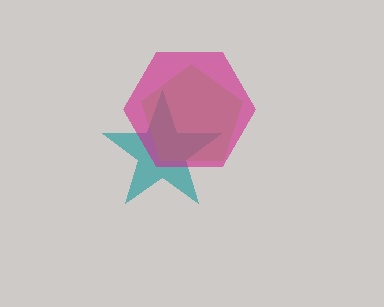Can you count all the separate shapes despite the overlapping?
Yes, there are 3 separate shapes.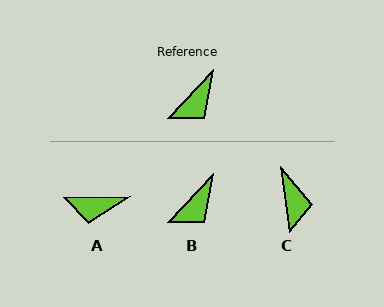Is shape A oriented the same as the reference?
No, it is off by about 46 degrees.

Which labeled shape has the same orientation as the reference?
B.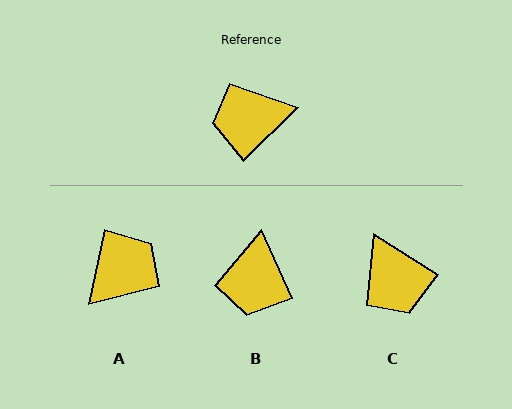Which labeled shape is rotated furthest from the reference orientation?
A, about 146 degrees away.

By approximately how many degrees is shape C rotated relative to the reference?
Approximately 103 degrees counter-clockwise.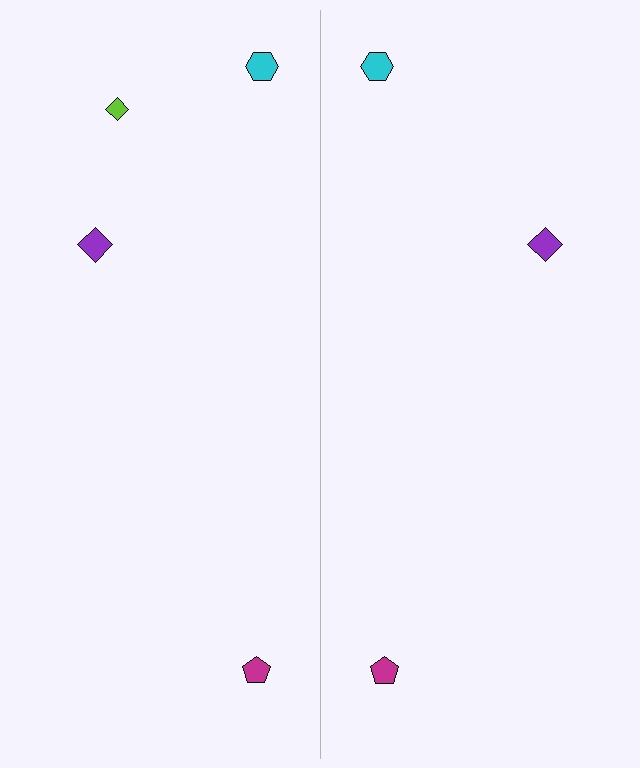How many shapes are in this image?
There are 7 shapes in this image.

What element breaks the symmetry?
A lime diamond is missing from the right side.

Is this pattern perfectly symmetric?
No, the pattern is not perfectly symmetric. A lime diamond is missing from the right side.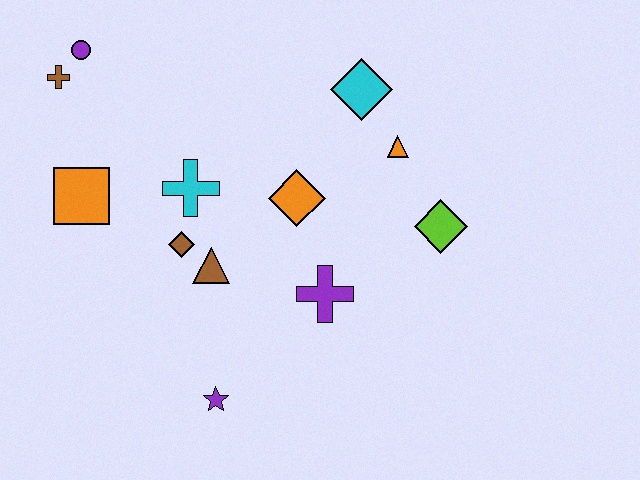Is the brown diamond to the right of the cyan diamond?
No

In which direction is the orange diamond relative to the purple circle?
The orange diamond is to the right of the purple circle.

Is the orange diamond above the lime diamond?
Yes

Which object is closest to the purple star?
The brown triangle is closest to the purple star.